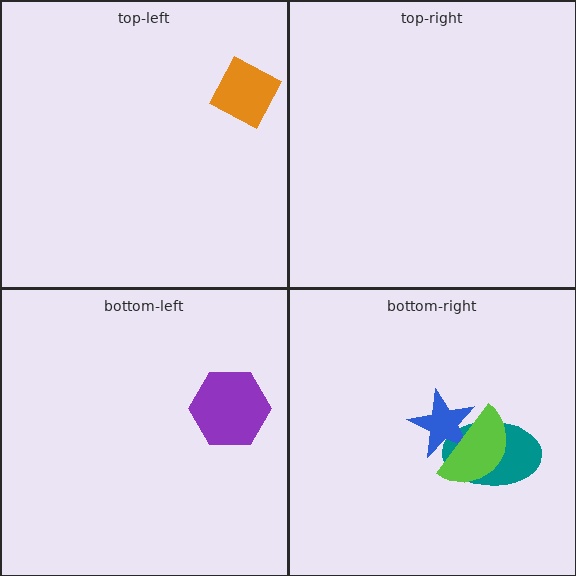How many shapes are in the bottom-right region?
3.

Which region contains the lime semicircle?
The bottom-right region.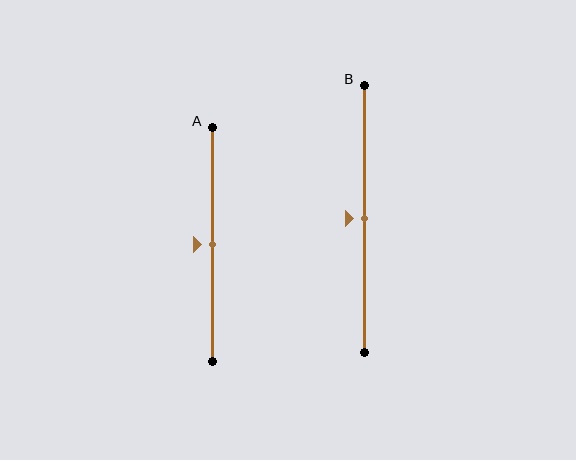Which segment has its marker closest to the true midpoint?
Segment A has its marker closest to the true midpoint.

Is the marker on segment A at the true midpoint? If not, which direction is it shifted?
Yes, the marker on segment A is at the true midpoint.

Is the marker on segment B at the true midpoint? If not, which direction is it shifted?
Yes, the marker on segment B is at the true midpoint.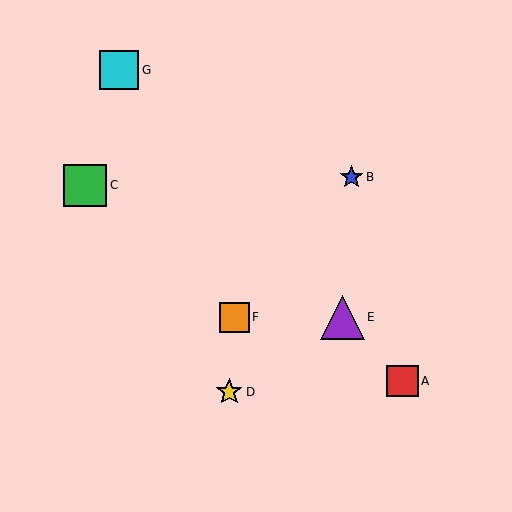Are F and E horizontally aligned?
Yes, both are at y≈317.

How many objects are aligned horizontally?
2 objects (E, F) are aligned horizontally.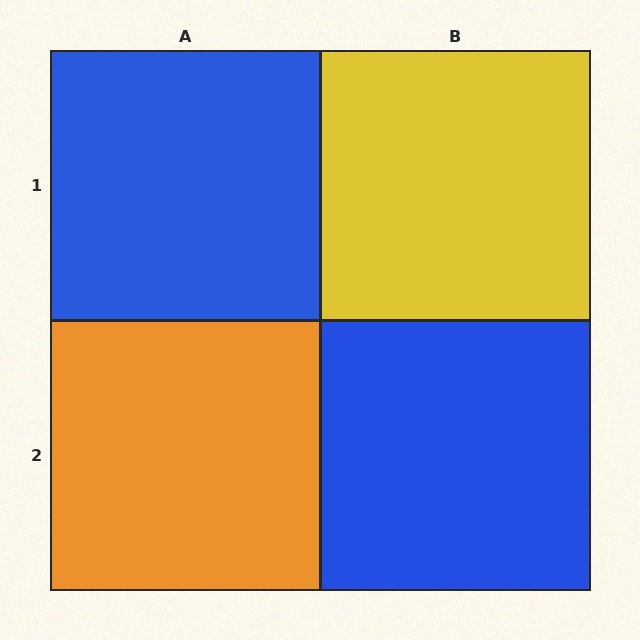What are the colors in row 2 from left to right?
Orange, blue.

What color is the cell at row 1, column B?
Yellow.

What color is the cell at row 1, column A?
Blue.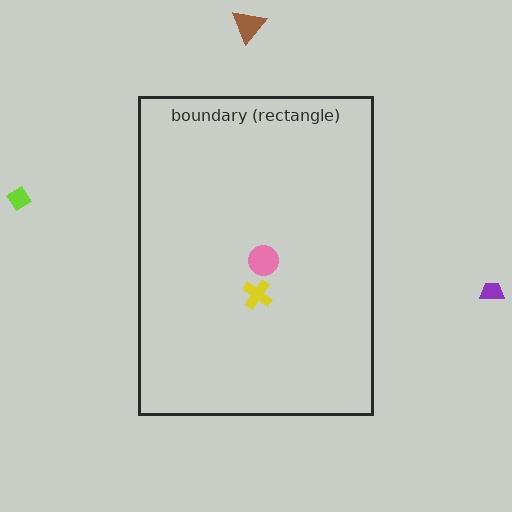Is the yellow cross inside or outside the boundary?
Inside.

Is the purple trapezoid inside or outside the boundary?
Outside.